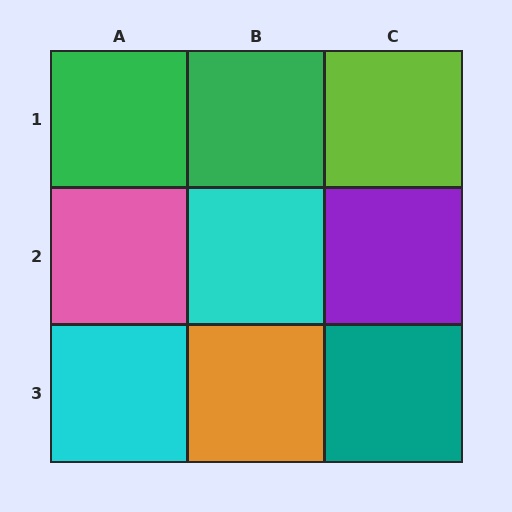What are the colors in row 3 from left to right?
Cyan, orange, teal.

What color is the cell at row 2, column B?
Cyan.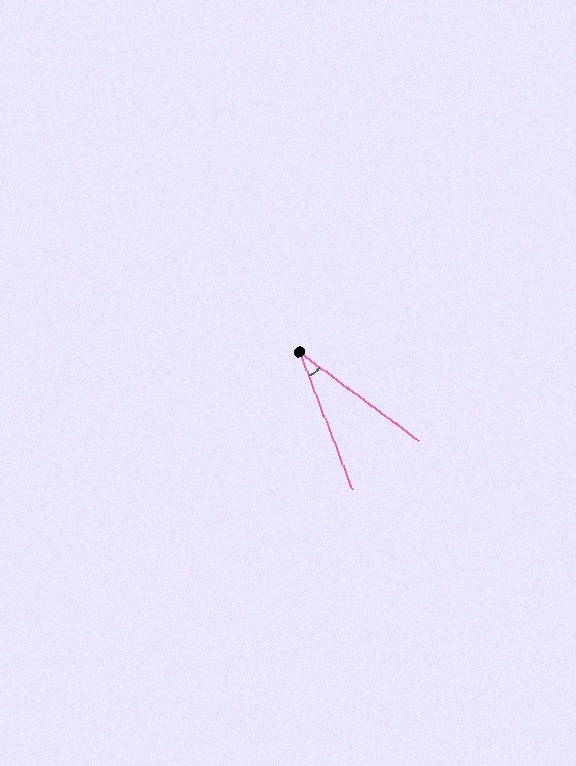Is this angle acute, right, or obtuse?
It is acute.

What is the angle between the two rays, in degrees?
Approximately 33 degrees.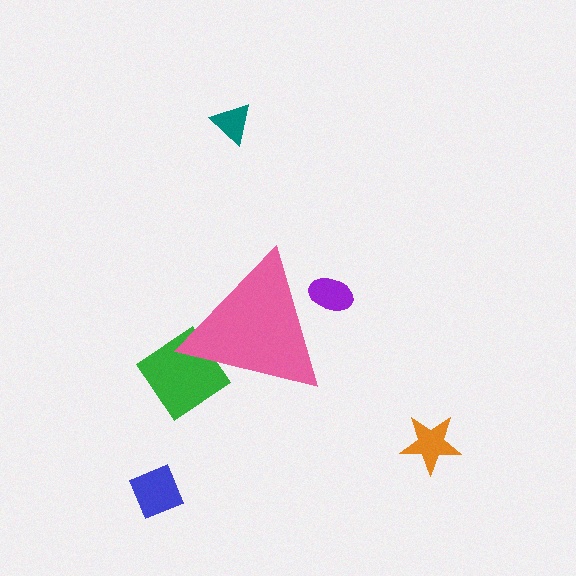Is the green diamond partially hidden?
Yes, the green diamond is partially hidden behind the pink triangle.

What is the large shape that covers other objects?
A pink triangle.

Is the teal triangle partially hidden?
No, the teal triangle is fully visible.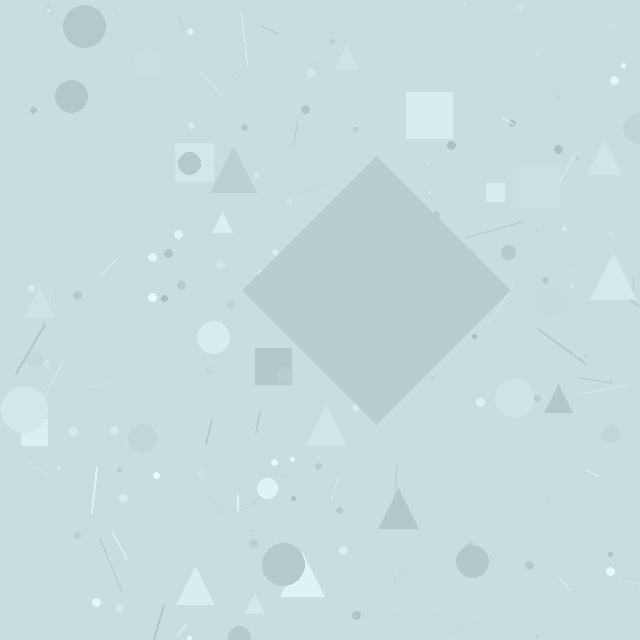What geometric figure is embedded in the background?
A diamond is embedded in the background.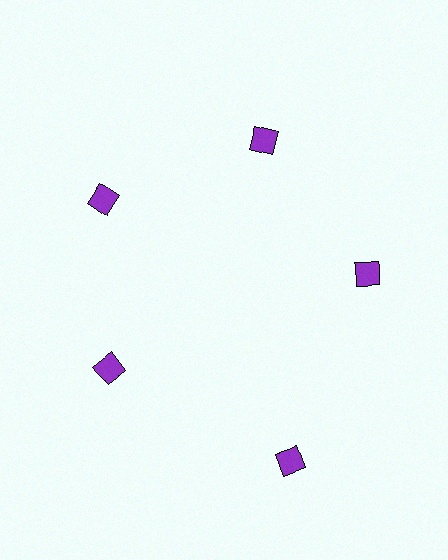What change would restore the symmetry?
The symmetry would be restored by moving it inward, back onto the ring so that all 5 diamonds sit at equal angles and equal distance from the center.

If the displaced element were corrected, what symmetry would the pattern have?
It would have 5-fold rotational symmetry — the pattern would map onto itself every 72 degrees.